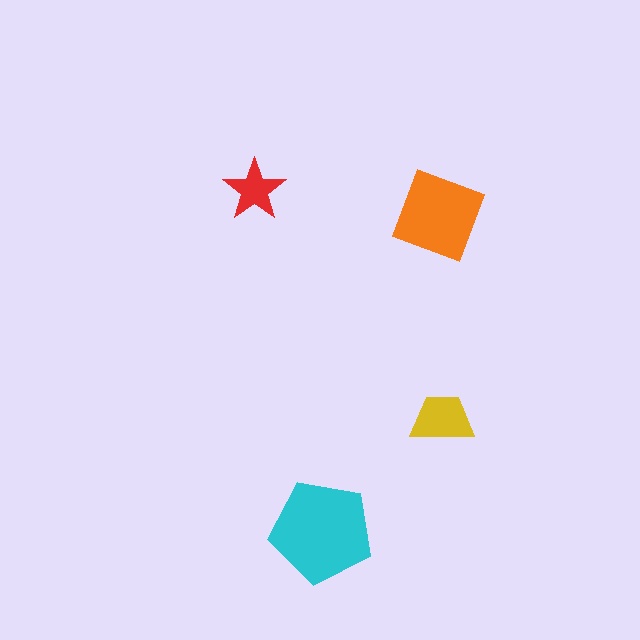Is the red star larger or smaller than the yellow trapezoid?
Smaller.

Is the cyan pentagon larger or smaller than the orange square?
Larger.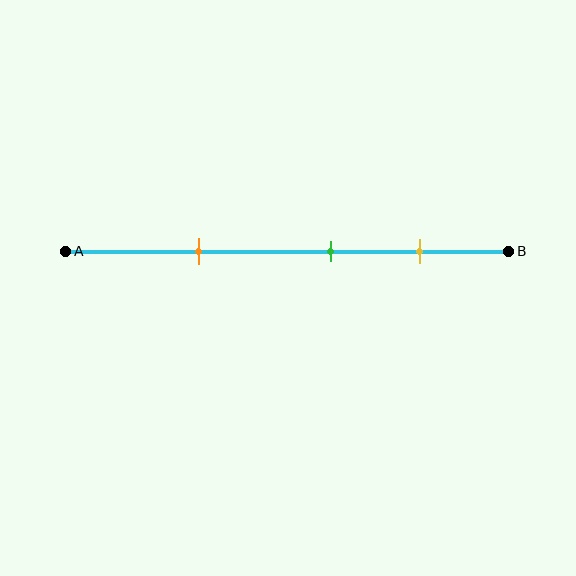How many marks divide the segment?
There are 3 marks dividing the segment.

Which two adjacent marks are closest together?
The green and yellow marks are the closest adjacent pair.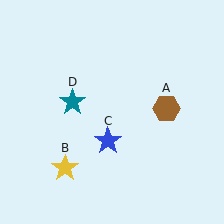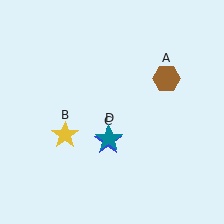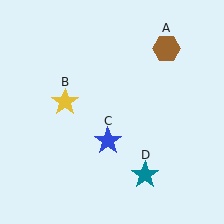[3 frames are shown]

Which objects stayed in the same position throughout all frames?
Blue star (object C) remained stationary.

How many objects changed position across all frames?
3 objects changed position: brown hexagon (object A), yellow star (object B), teal star (object D).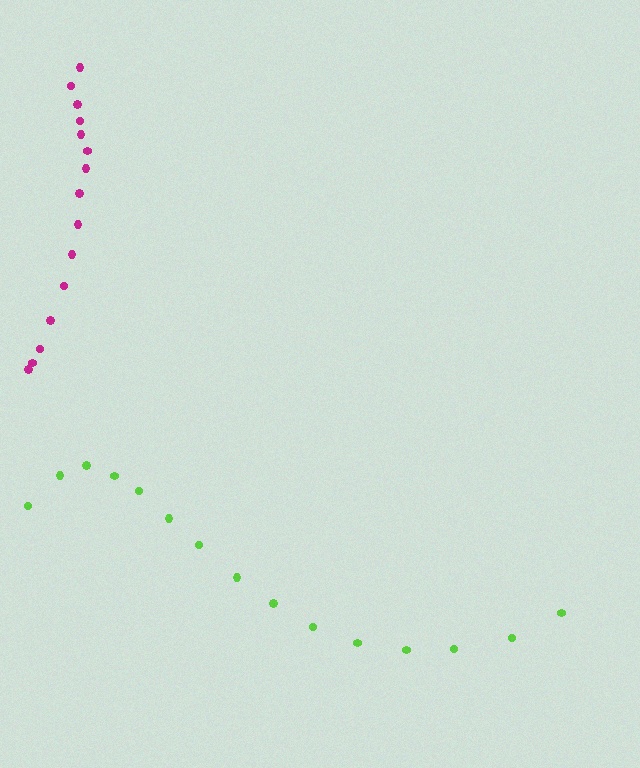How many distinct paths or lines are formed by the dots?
There are 2 distinct paths.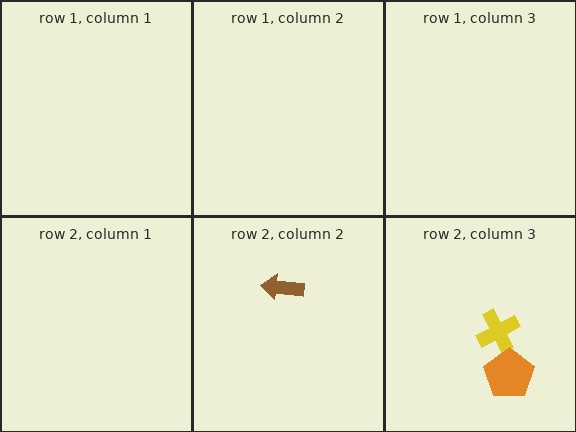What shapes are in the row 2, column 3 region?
The yellow cross, the orange pentagon.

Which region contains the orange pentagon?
The row 2, column 3 region.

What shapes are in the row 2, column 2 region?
The brown arrow.